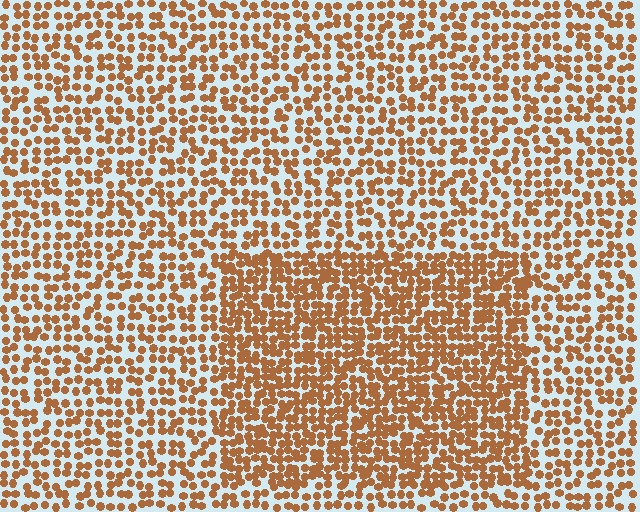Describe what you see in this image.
The image contains small brown elements arranged at two different densities. A rectangle-shaped region is visible where the elements are more densely packed than the surrounding area.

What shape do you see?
I see a rectangle.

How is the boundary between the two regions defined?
The boundary is defined by a change in element density (approximately 1.6x ratio). All elements are the same color, size, and shape.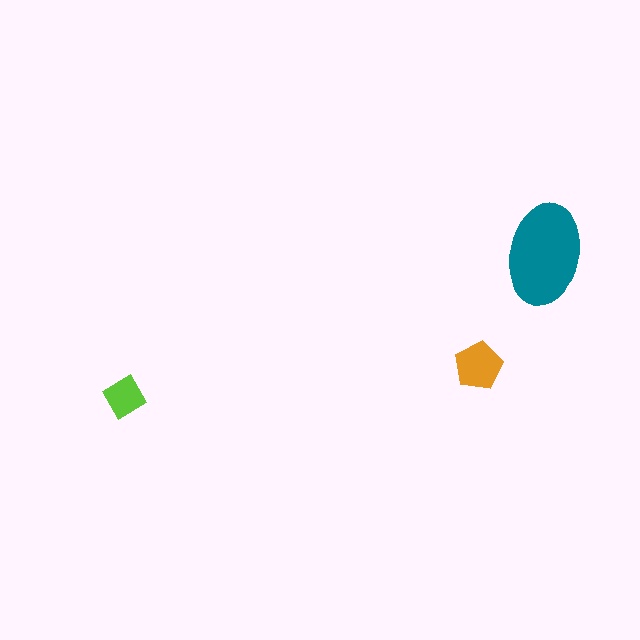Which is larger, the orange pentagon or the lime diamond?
The orange pentagon.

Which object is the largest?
The teal ellipse.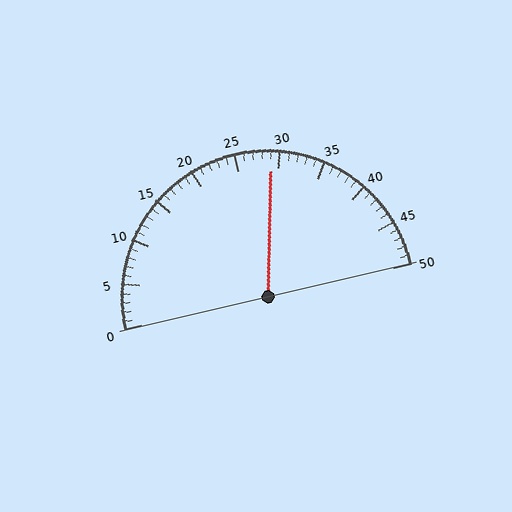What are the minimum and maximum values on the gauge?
The gauge ranges from 0 to 50.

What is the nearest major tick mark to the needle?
The nearest major tick mark is 30.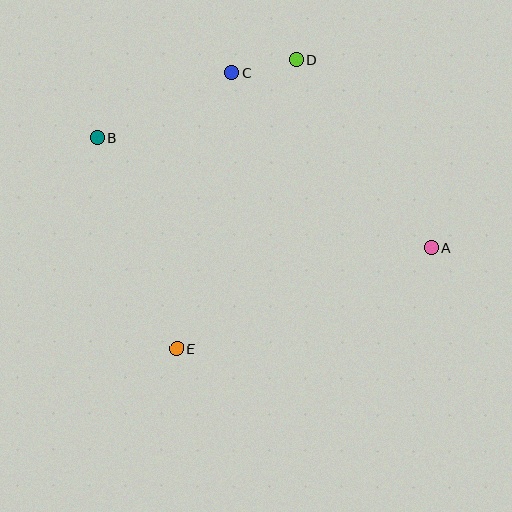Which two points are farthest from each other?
Points A and B are farthest from each other.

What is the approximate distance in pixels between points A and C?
The distance between A and C is approximately 266 pixels.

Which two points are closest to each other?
Points C and D are closest to each other.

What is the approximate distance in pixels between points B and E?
The distance between B and E is approximately 225 pixels.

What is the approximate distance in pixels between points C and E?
The distance between C and E is approximately 281 pixels.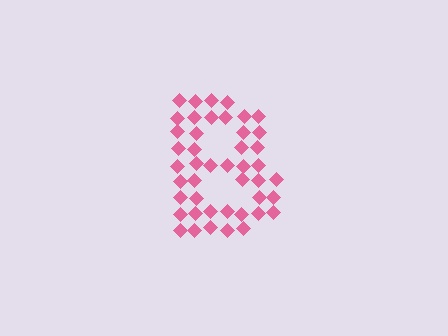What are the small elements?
The small elements are diamonds.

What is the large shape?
The large shape is the letter B.